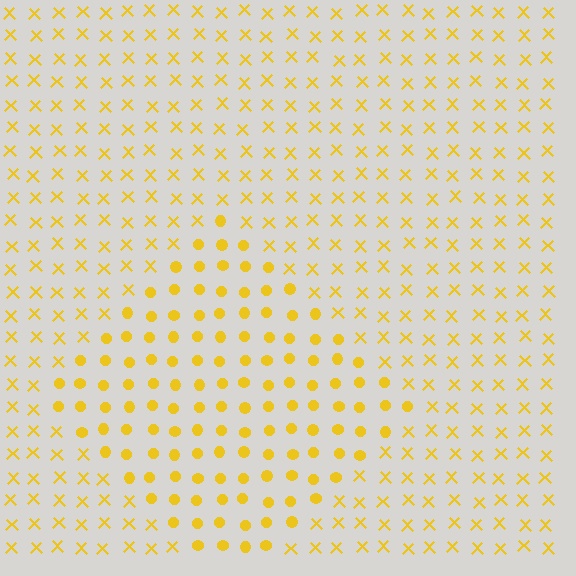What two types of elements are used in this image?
The image uses circles inside the diamond region and X marks outside it.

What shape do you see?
I see a diamond.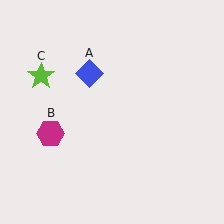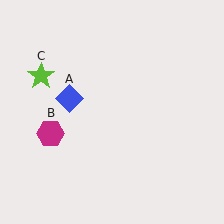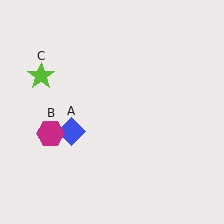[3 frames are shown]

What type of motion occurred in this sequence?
The blue diamond (object A) rotated counterclockwise around the center of the scene.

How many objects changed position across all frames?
1 object changed position: blue diamond (object A).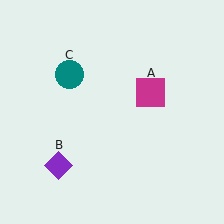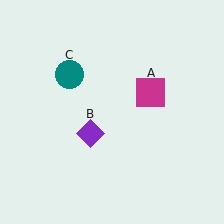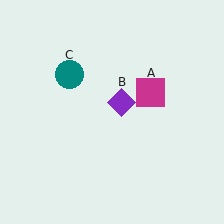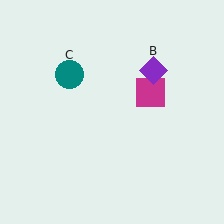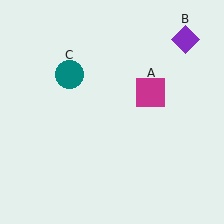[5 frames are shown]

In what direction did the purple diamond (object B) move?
The purple diamond (object B) moved up and to the right.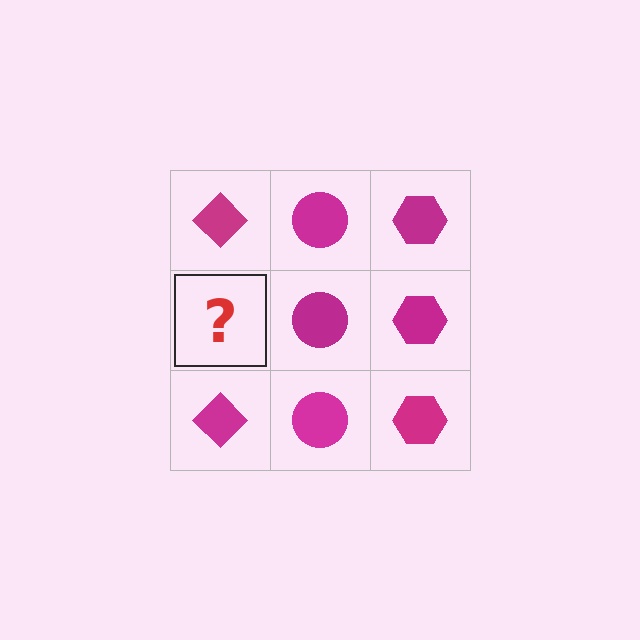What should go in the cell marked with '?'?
The missing cell should contain a magenta diamond.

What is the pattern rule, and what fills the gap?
The rule is that each column has a consistent shape. The gap should be filled with a magenta diamond.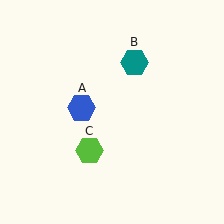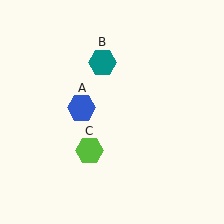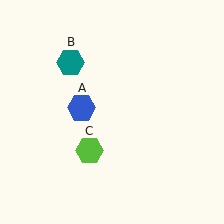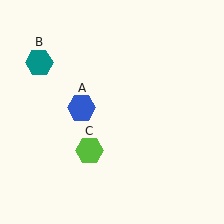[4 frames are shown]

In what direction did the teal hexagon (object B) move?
The teal hexagon (object B) moved left.